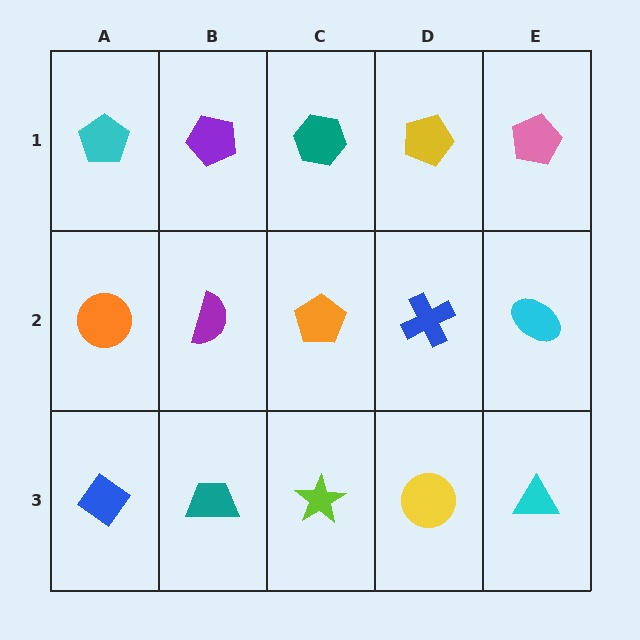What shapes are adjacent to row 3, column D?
A blue cross (row 2, column D), a lime star (row 3, column C), a cyan triangle (row 3, column E).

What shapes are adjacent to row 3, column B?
A purple semicircle (row 2, column B), a blue diamond (row 3, column A), a lime star (row 3, column C).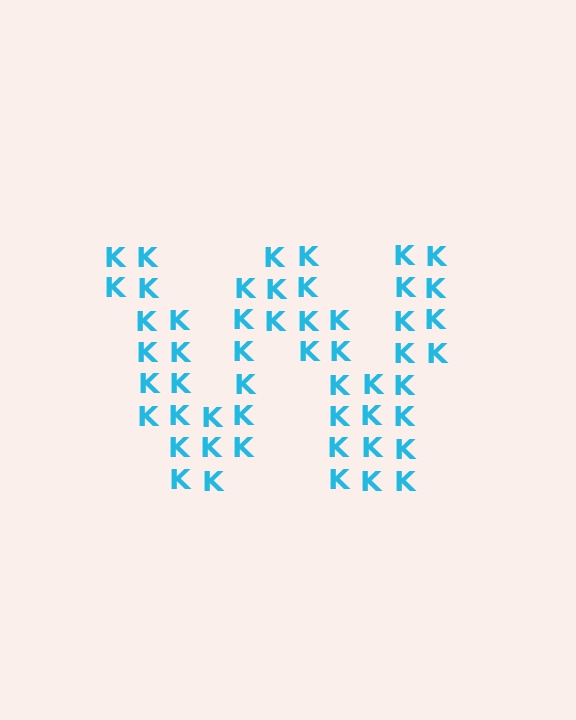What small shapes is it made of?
It is made of small letter K's.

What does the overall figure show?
The overall figure shows the letter W.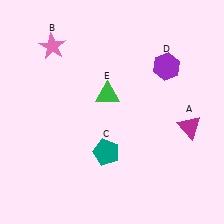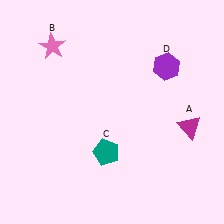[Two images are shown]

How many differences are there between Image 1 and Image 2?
There is 1 difference between the two images.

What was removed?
The green triangle (E) was removed in Image 2.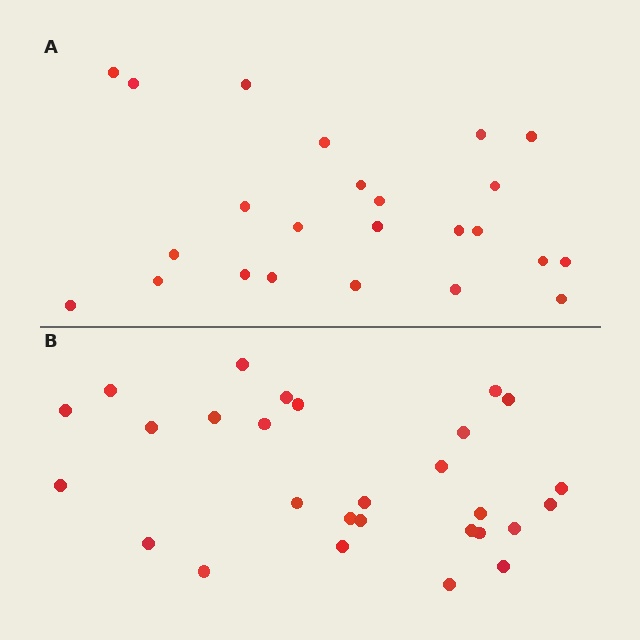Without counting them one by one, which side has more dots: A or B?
Region B (the bottom region) has more dots.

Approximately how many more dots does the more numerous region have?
Region B has about 4 more dots than region A.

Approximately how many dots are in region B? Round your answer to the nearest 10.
About 30 dots. (The exact count is 28, which rounds to 30.)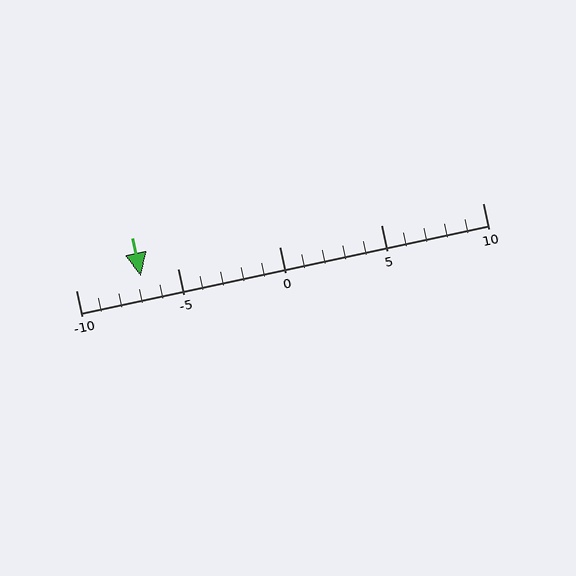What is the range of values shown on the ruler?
The ruler shows values from -10 to 10.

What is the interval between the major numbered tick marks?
The major tick marks are spaced 5 units apart.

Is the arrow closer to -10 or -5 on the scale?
The arrow is closer to -5.